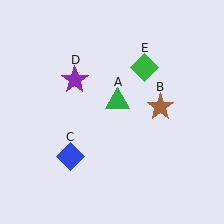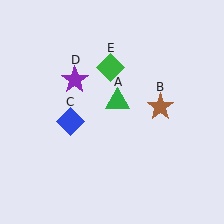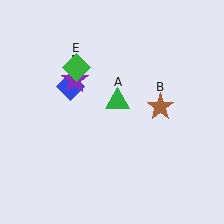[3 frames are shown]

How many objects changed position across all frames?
2 objects changed position: blue diamond (object C), green diamond (object E).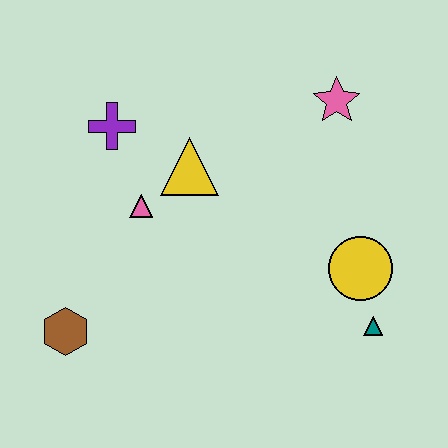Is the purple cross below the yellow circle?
No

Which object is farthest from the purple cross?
The teal triangle is farthest from the purple cross.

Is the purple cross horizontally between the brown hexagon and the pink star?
Yes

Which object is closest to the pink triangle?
The yellow triangle is closest to the pink triangle.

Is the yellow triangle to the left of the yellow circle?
Yes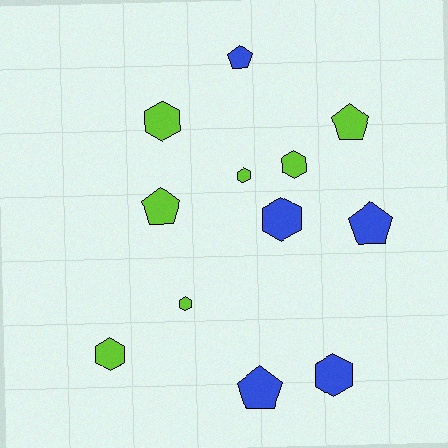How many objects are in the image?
There are 12 objects.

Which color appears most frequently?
Lime, with 7 objects.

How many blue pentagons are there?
There are 3 blue pentagons.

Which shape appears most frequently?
Hexagon, with 7 objects.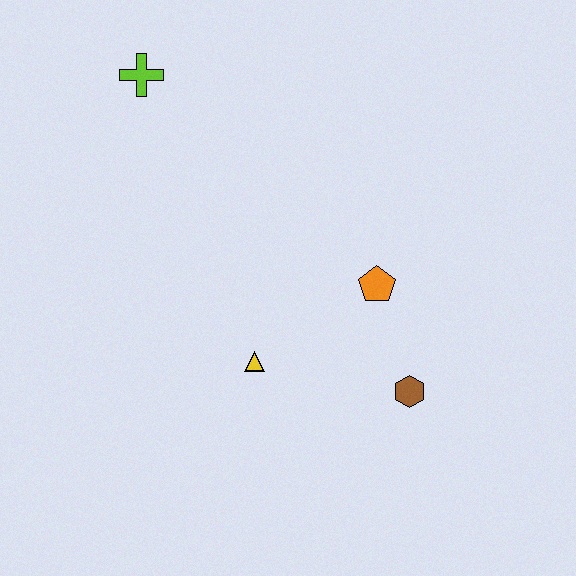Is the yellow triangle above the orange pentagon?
No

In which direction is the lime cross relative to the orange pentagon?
The lime cross is to the left of the orange pentagon.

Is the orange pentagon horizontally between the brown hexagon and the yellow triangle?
Yes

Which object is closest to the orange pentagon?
The brown hexagon is closest to the orange pentagon.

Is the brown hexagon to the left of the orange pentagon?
No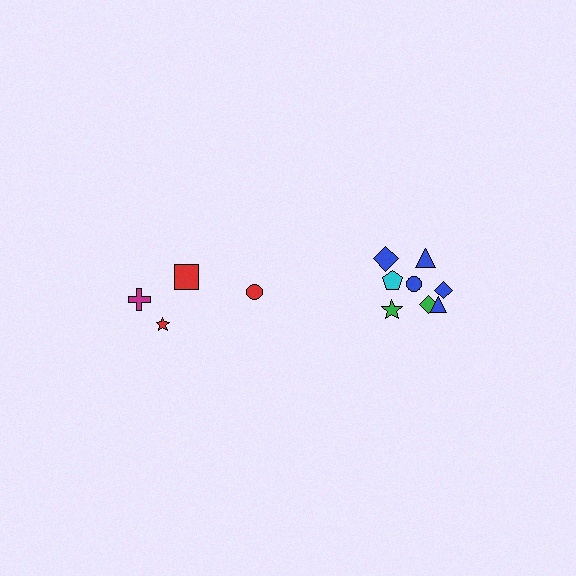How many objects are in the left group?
There are 4 objects.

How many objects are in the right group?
There are 8 objects.